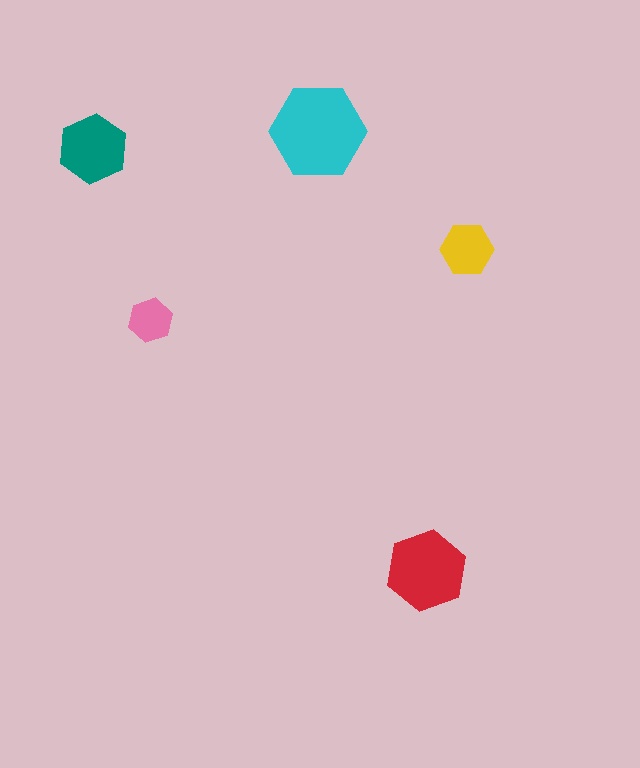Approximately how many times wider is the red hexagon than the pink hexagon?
About 2 times wider.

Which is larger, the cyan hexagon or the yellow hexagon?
The cyan one.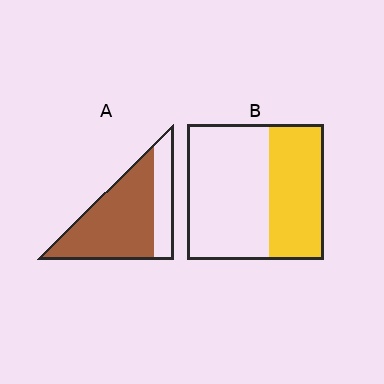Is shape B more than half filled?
No.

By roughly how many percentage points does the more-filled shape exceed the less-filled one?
By roughly 35 percentage points (A over B).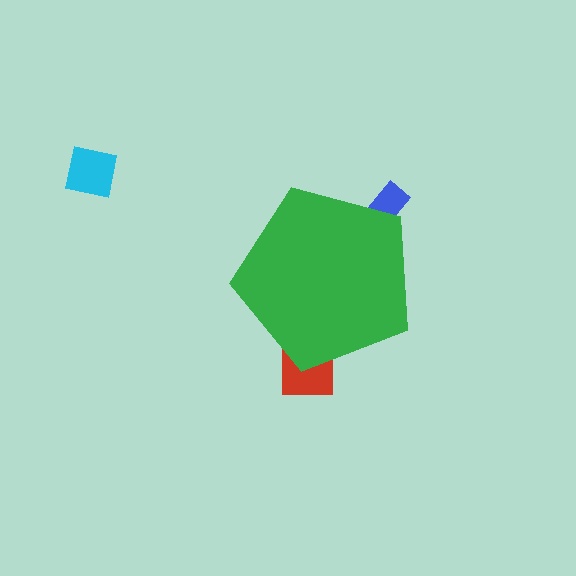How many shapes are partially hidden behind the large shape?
2 shapes are partially hidden.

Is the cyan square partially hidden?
No, the cyan square is fully visible.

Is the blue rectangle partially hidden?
Yes, the blue rectangle is partially hidden behind the green pentagon.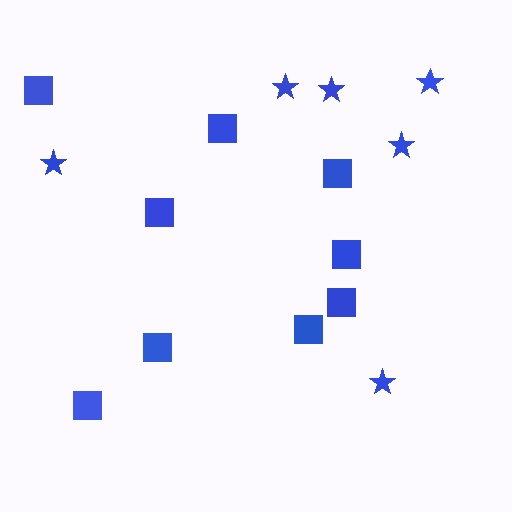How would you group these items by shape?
There are 2 groups: one group of stars (6) and one group of squares (9).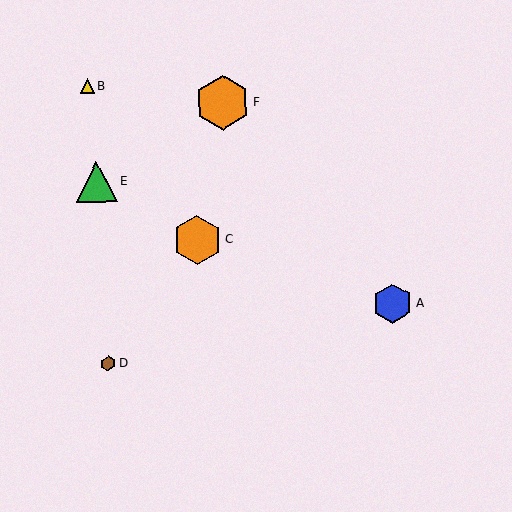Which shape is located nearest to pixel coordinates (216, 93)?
The orange hexagon (labeled F) at (223, 102) is nearest to that location.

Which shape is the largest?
The orange hexagon (labeled F) is the largest.